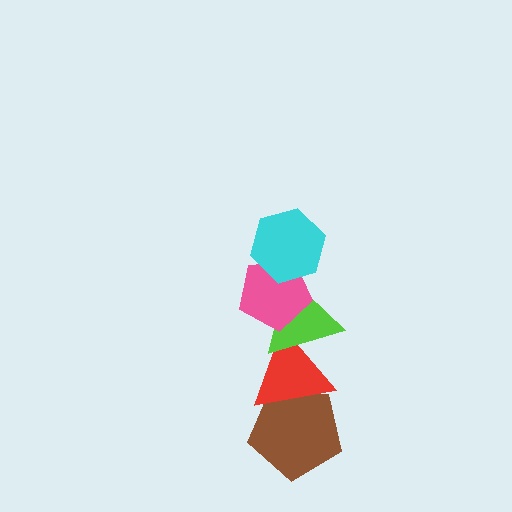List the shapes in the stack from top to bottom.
From top to bottom: the cyan hexagon, the pink pentagon, the lime triangle, the red triangle, the brown pentagon.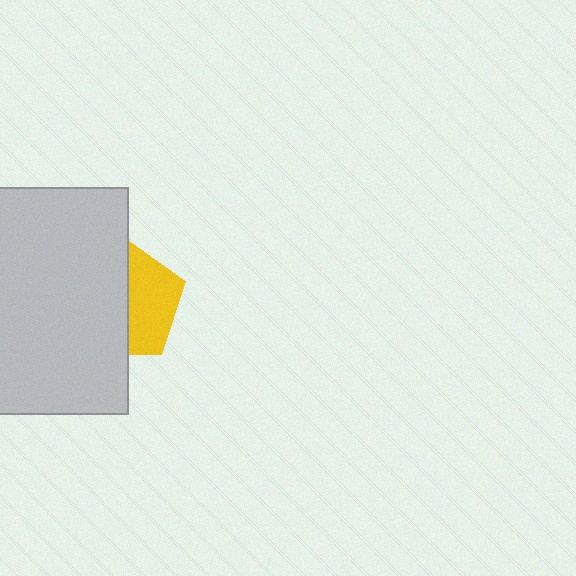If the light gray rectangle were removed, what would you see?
You would see the complete yellow pentagon.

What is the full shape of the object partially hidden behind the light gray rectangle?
The partially hidden object is a yellow pentagon.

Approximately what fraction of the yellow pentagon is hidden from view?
Roughly 57% of the yellow pentagon is hidden behind the light gray rectangle.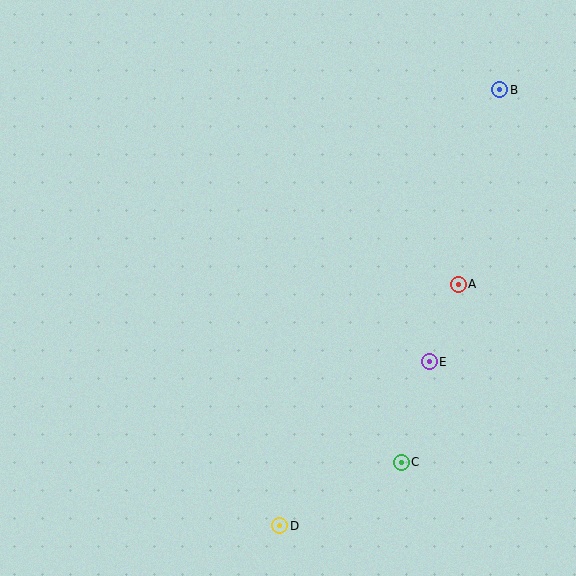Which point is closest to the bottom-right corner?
Point C is closest to the bottom-right corner.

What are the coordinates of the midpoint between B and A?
The midpoint between B and A is at (479, 187).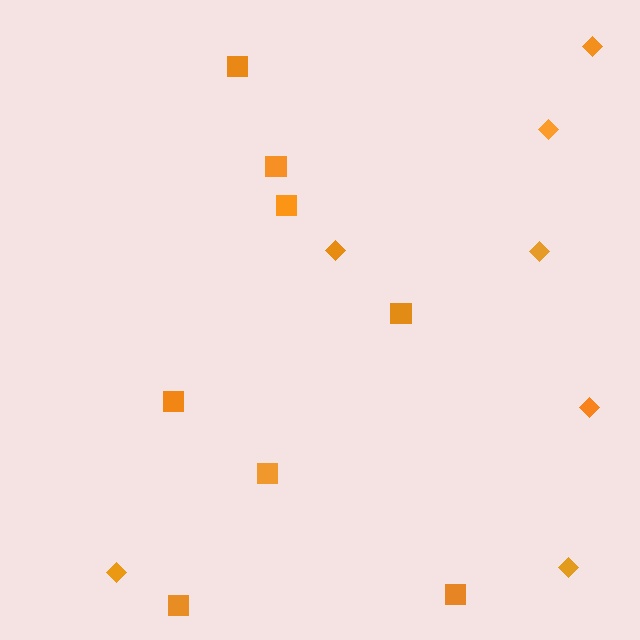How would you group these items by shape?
There are 2 groups: one group of diamonds (7) and one group of squares (8).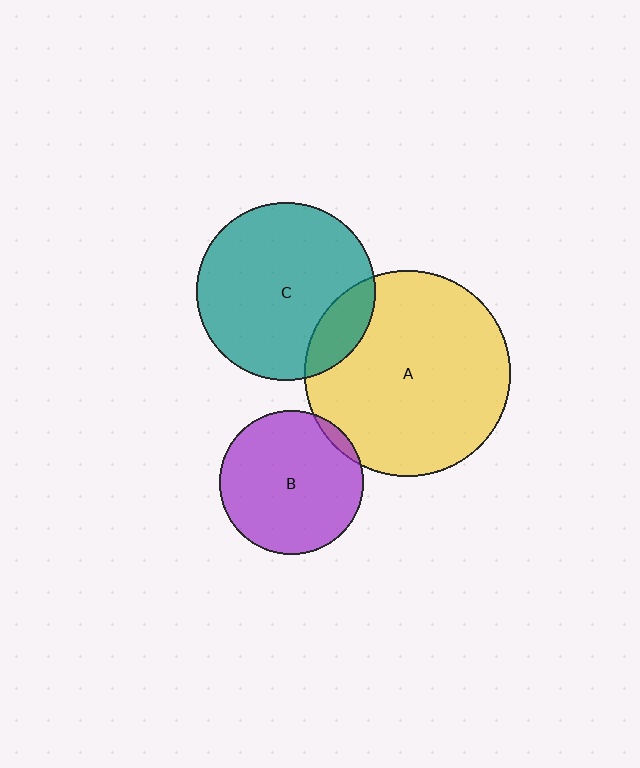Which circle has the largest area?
Circle A (yellow).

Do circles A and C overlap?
Yes.